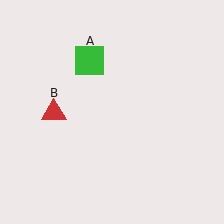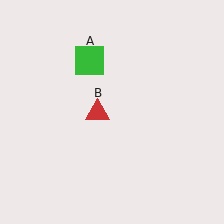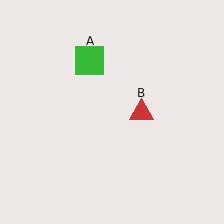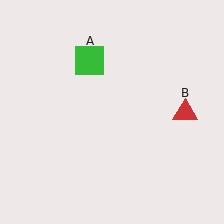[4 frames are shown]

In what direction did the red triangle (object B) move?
The red triangle (object B) moved right.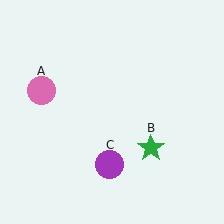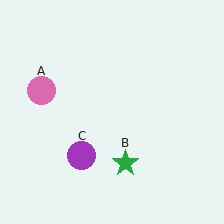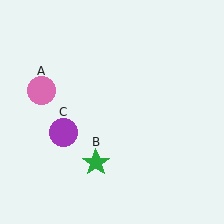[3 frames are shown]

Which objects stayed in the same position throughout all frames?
Pink circle (object A) remained stationary.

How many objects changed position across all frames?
2 objects changed position: green star (object B), purple circle (object C).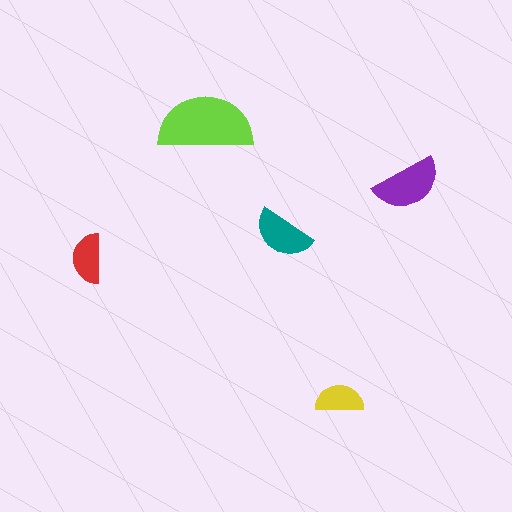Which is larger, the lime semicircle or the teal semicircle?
The lime one.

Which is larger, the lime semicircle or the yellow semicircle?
The lime one.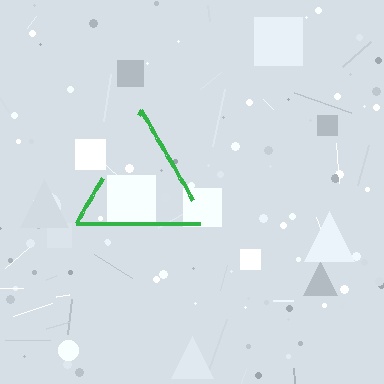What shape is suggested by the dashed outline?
The dashed outline suggests a triangle.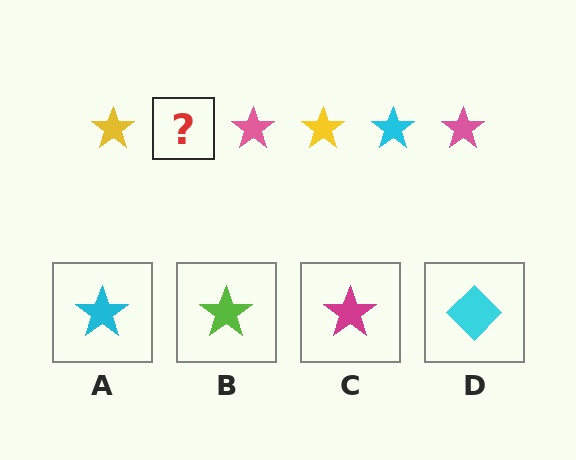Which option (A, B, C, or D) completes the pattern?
A.